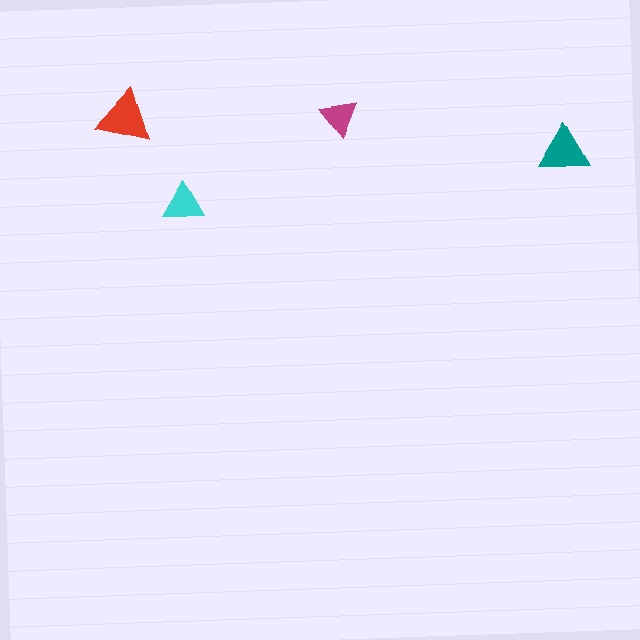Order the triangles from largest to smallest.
the red one, the teal one, the cyan one, the magenta one.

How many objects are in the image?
There are 4 objects in the image.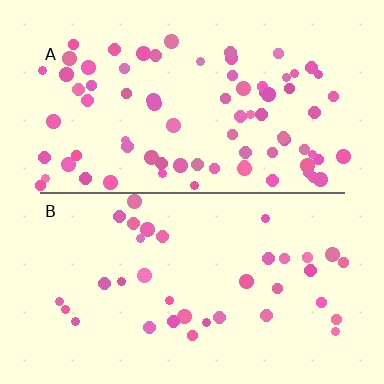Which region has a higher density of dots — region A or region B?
A (the top).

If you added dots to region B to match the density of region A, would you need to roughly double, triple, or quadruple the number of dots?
Approximately double.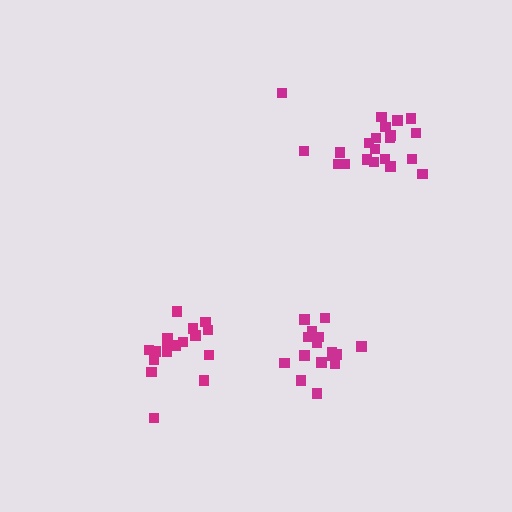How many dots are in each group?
Group 1: 21 dots, Group 2: 17 dots, Group 3: 16 dots (54 total).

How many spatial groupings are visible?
There are 3 spatial groupings.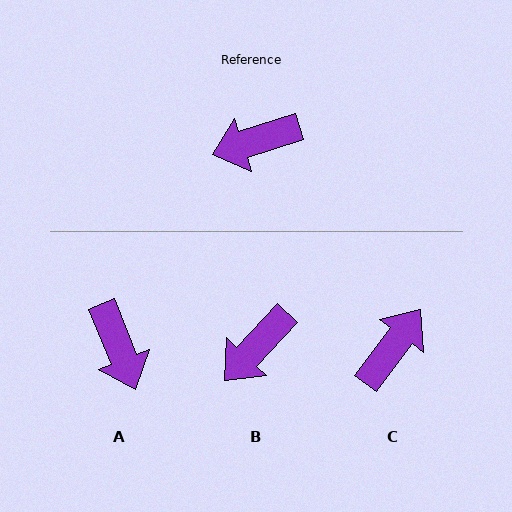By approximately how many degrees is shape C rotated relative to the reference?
Approximately 144 degrees clockwise.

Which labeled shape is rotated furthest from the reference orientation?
C, about 144 degrees away.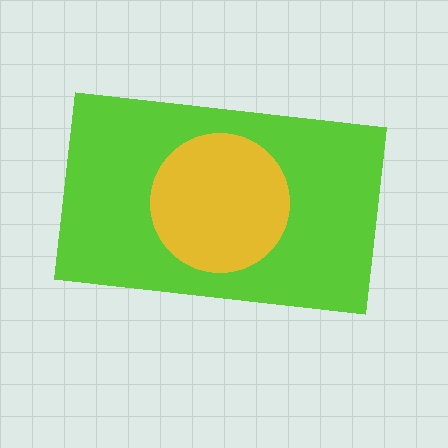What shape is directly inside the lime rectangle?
The yellow circle.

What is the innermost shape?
The yellow circle.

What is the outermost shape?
The lime rectangle.